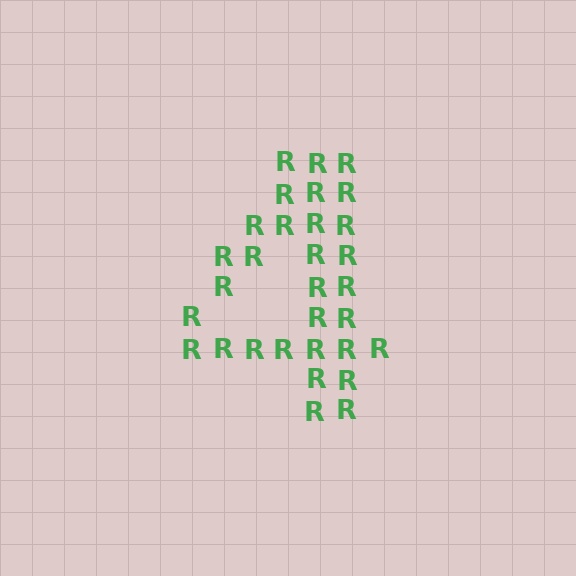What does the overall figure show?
The overall figure shows the digit 4.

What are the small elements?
The small elements are letter R's.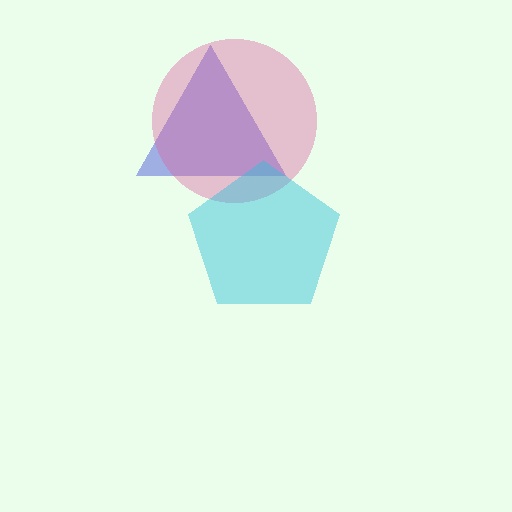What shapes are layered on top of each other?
The layered shapes are: a blue triangle, a pink circle, a cyan pentagon.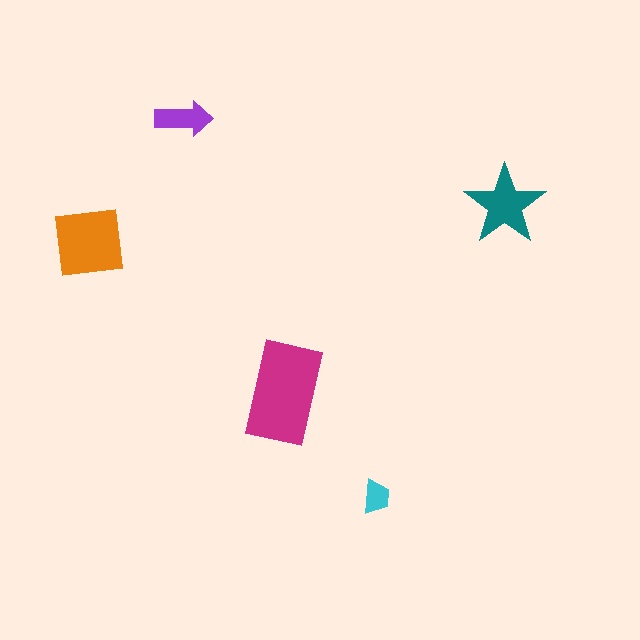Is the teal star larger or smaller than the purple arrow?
Larger.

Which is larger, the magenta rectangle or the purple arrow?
The magenta rectangle.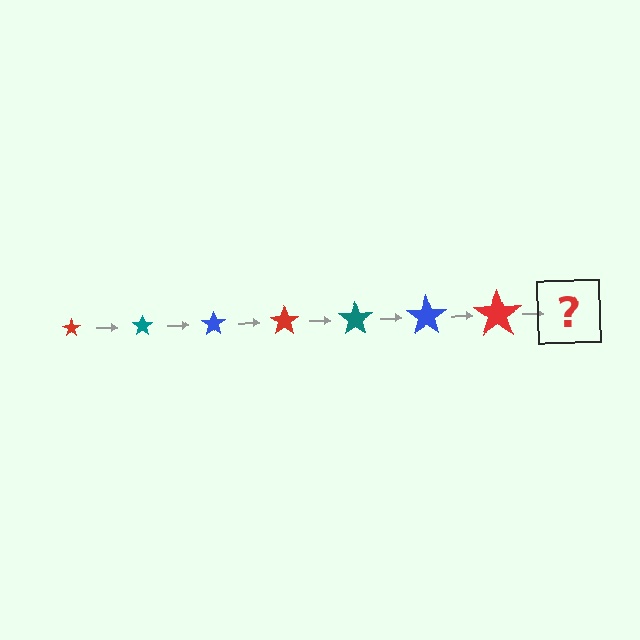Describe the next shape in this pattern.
It should be a teal star, larger than the previous one.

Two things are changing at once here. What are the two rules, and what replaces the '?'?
The two rules are that the star grows larger each step and the color cycles through red, teal, and blue. The '?' should be a teal star, larger than the previous one.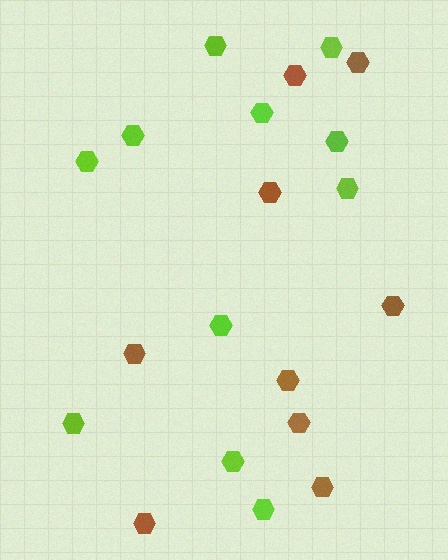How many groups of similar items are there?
There are 2 groups: one group of brown hexagons (9) and one group of lime hexagons (11).